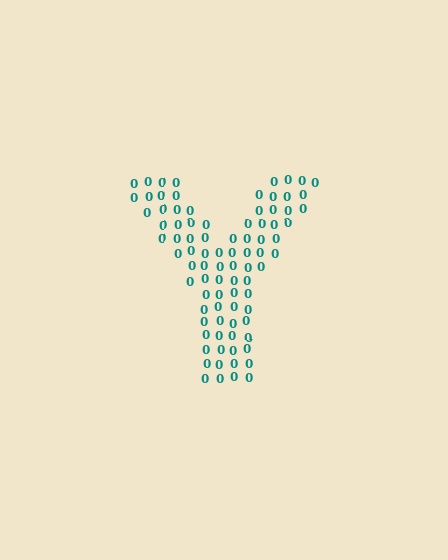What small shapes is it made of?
It is made of small digit 0's.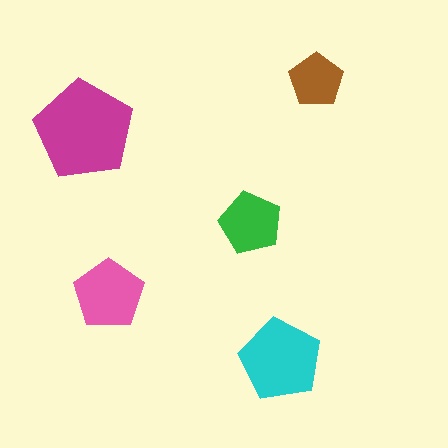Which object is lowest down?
The cyan pentagon is bottommost.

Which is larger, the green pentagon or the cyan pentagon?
The cyan one.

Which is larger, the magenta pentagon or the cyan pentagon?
The magenta one.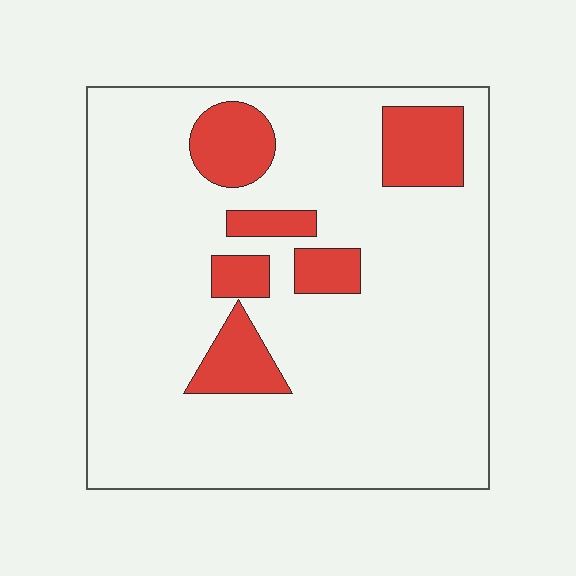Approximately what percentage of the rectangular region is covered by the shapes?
Approximately 15%.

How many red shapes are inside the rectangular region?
6.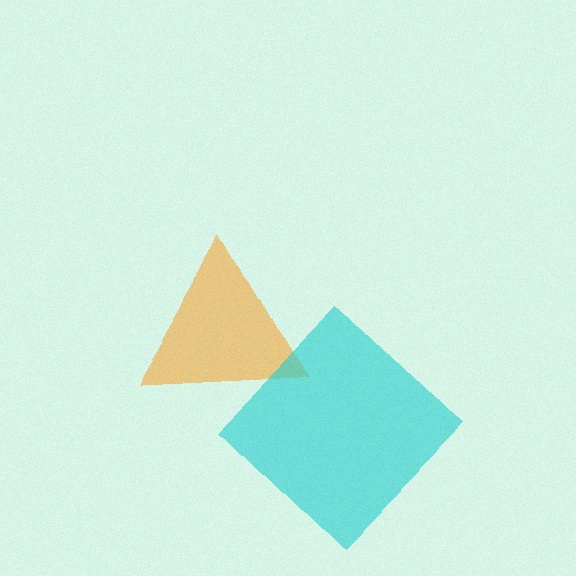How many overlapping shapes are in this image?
There are 2 overlapping shapes in the image.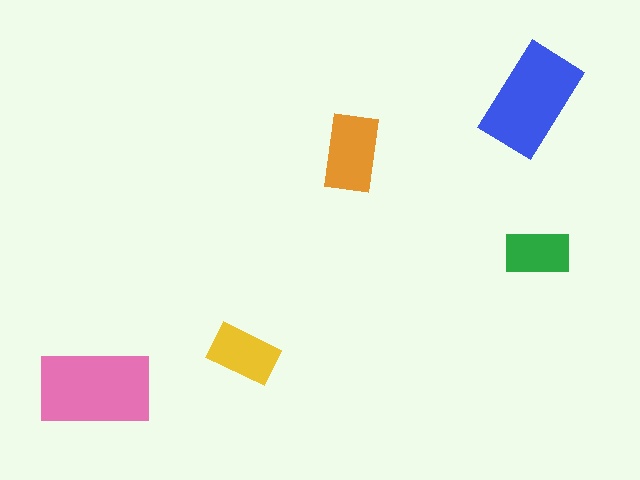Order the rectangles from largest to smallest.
the pink one, the blue one, the orange one, the yellow one, the green one.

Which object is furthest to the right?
The green rectangle is rightmost.